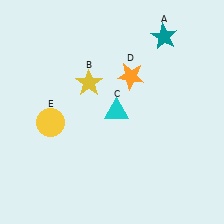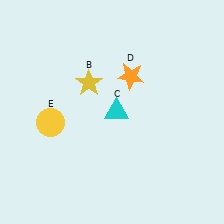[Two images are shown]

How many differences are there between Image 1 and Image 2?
There is 1 difference between the two images.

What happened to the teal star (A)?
The teal star (A) was removed in Image 2. It was in the top-right area of Image 1.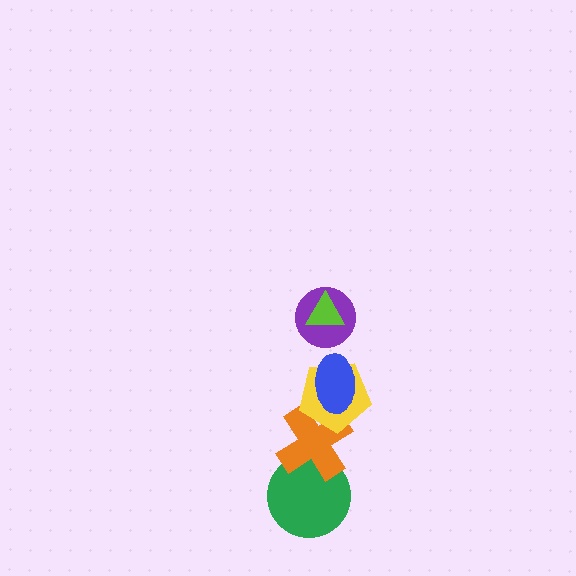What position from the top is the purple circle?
The purple circle is 2nd from the top.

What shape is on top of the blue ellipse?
The purple circle is on top of the blue ellipse.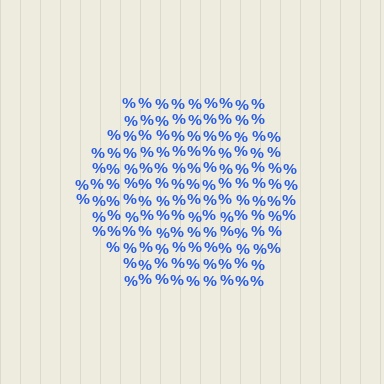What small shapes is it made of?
It is made of small percent signs.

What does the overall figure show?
The overall figure shows a hexagon.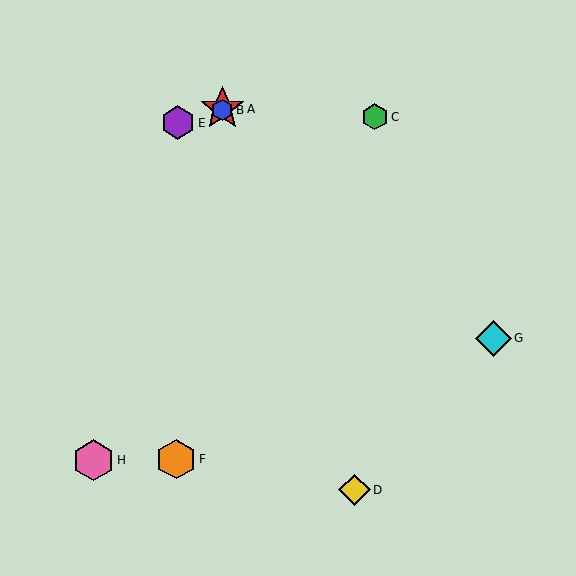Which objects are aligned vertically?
Objects A, B are aligned vertically.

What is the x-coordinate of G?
Object G is at x≈493.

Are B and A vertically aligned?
Yes, both are at x≈222.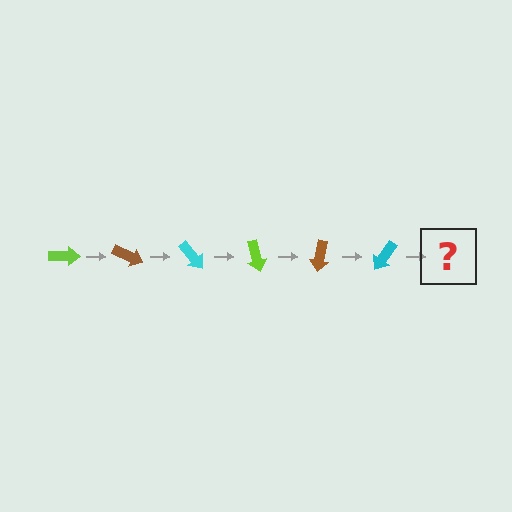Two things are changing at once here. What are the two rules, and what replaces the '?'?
The two rules are that it rotates 25 degrees each step and the color cycles through lime, brown, and cyan. The '?' should be a lime arrow, rotated 150 degrees from the start.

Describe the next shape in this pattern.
It should be a lime arrow, rotated 150 degrees from the start.